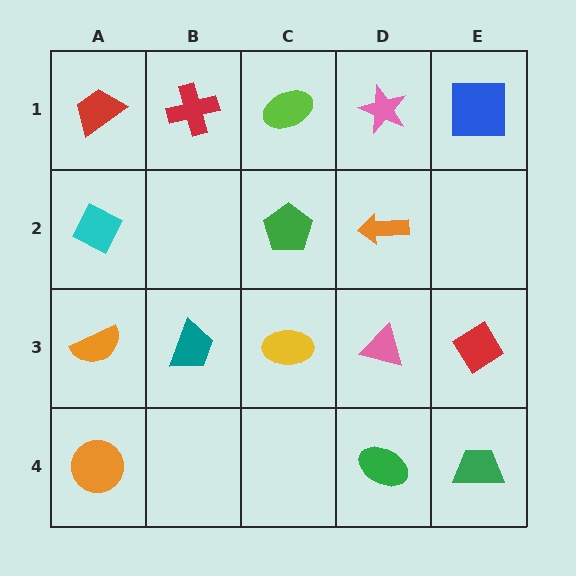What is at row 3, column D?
A pink triangle.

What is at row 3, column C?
A yellow ellipse.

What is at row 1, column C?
A lime ellipse.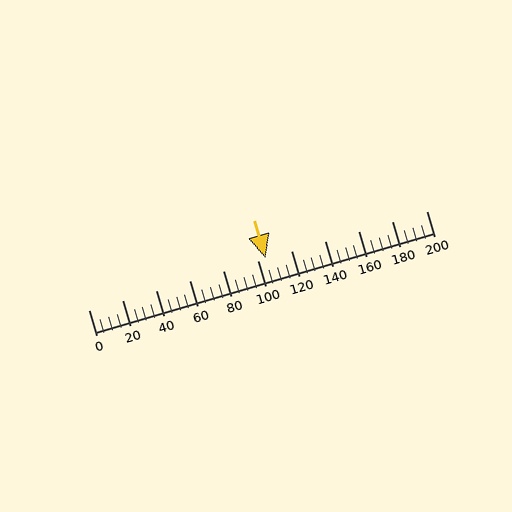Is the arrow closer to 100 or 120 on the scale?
The arrow is closer to 100.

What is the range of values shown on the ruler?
The ruler shows values from 0 to 200.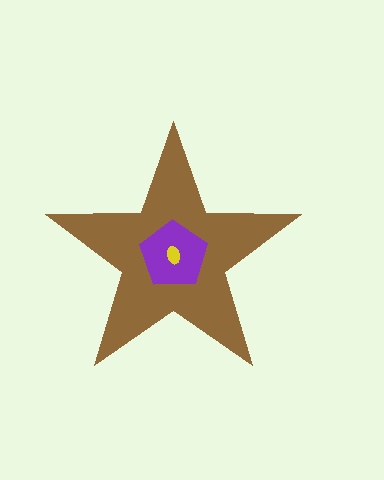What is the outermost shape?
The brown star.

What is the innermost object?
The yellow ellipse.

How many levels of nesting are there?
3.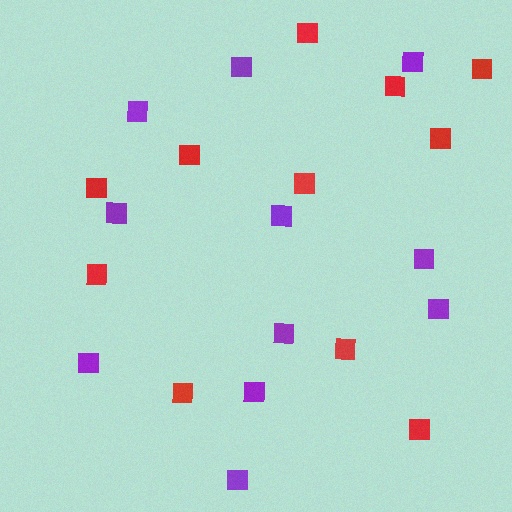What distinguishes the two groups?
There are 2 groups: one group of purple squares (11) and one group of red squares (11).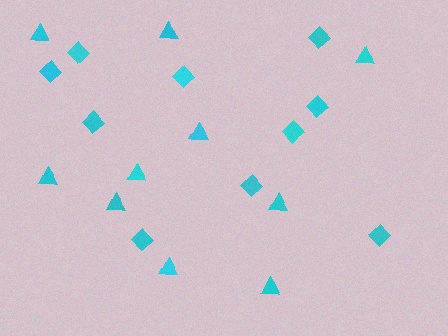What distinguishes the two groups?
There are 2 groups: one group of triangles (10) and one group of diamonds (10).